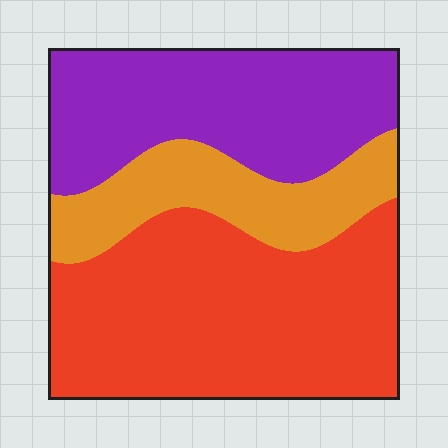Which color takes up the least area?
Orange, at roughly 20%.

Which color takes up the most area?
Red, at roughly 50%.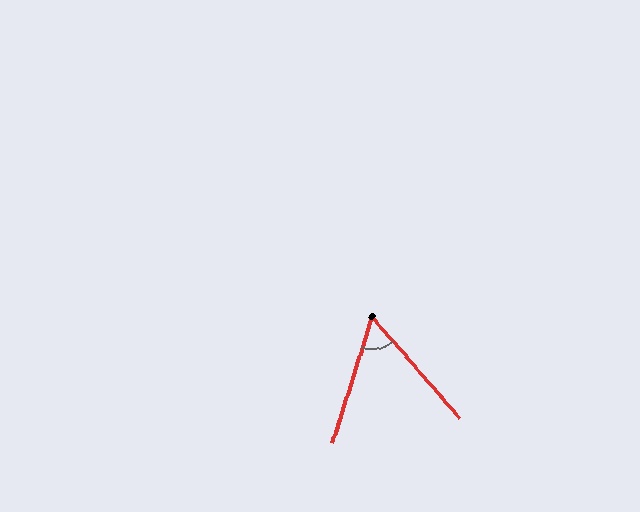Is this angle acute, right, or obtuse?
It is acute.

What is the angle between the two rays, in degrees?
Approximately 59 degrees.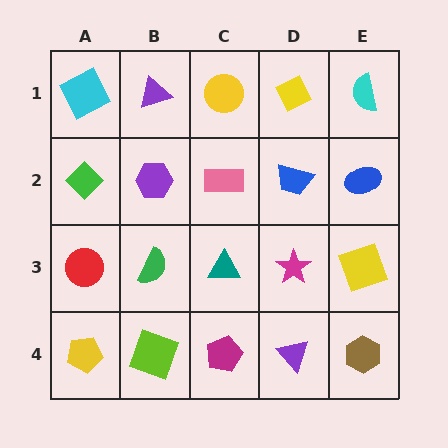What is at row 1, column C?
A yellow circle.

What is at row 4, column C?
A magenta pentagon.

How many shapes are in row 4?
5 shapes.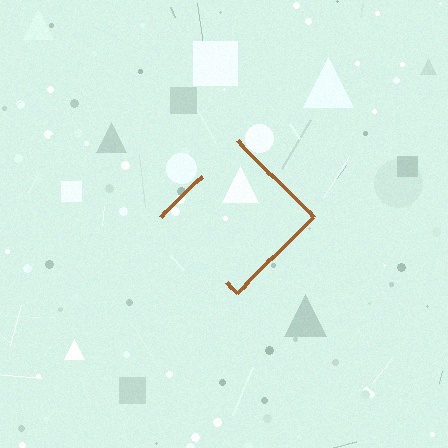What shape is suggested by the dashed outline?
The dashed outline suggests a diamond.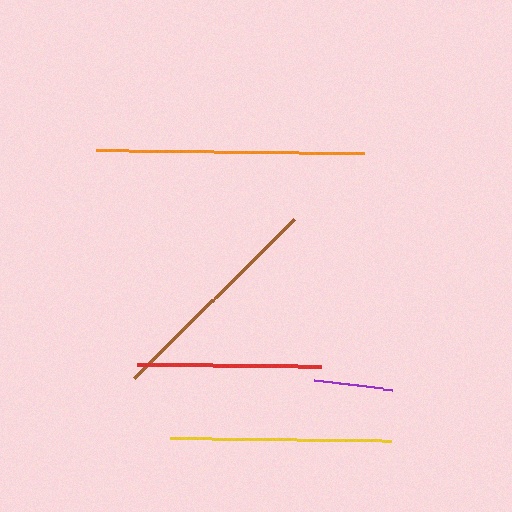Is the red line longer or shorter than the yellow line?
The yellow line is longer than the red line.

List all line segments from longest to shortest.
From longest to shortest: orange, brown, yellow, red, purple.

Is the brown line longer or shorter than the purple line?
The brown line is longer than the purple line.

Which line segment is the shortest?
The purple line is the shortest at approximately 80 pixels.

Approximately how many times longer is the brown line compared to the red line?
The brown line is approximately 1.2 times the length of the red line.